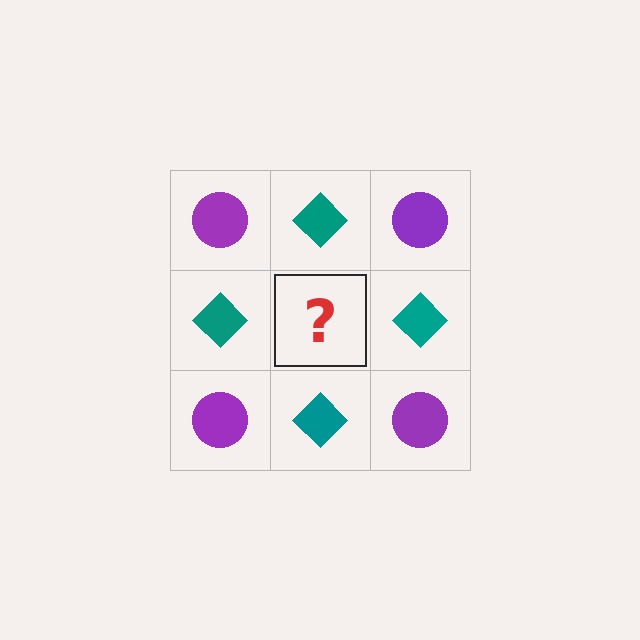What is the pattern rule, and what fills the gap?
The rule is that it alternates purple circle and teal diamond in a checkerboard pattern. The gap should be filled with a purple circle.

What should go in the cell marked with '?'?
The missing cell should contain a purple circle.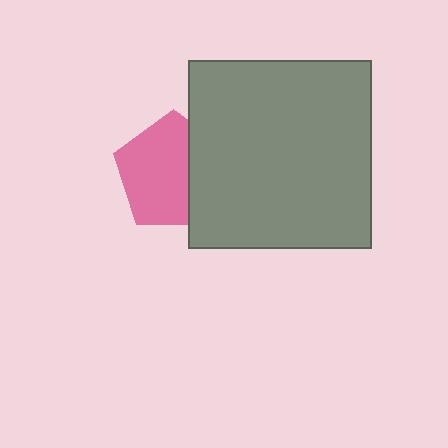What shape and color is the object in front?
The object in front is a gray rectangle.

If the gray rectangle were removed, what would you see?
You would see the complete pink pentagon.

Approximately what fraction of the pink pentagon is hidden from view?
Roughly 35% of the pink pentagon is hidden behind the gray rectangle.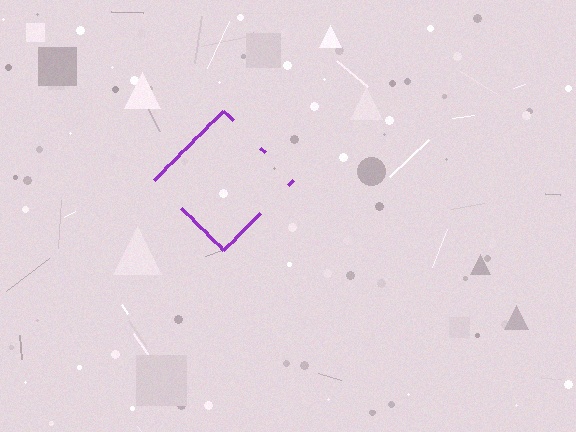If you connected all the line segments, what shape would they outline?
They would outline a diamond.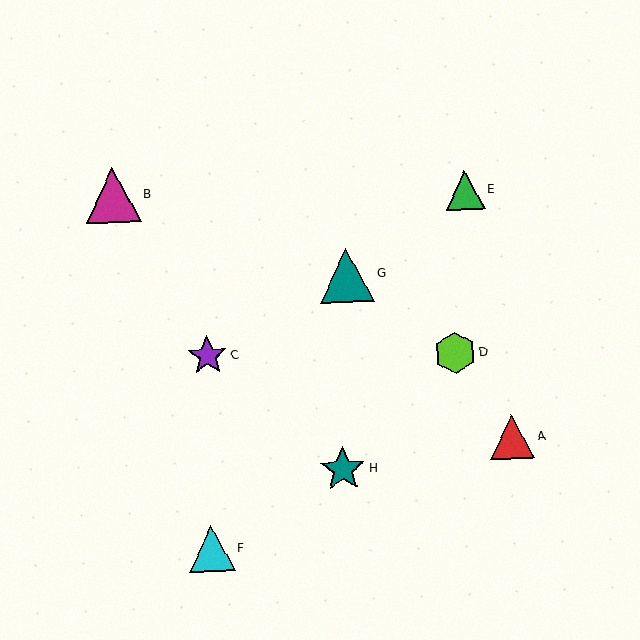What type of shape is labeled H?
Shape H is a teal star.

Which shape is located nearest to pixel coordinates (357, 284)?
The teal triangle (labeled G) at (347, 275) is nearest to that location.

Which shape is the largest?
The magenta triangle (labeled B) is the largest.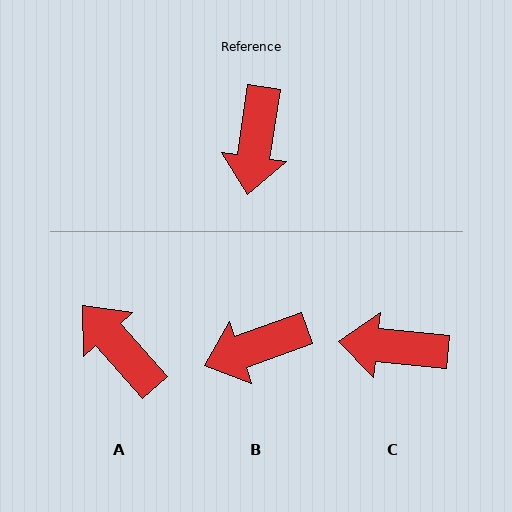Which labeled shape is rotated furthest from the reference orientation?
A, about 130 degrees away.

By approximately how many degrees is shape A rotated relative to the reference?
Approximately 130 degrees clockwise.